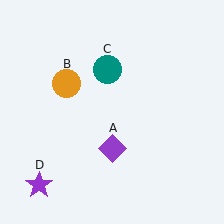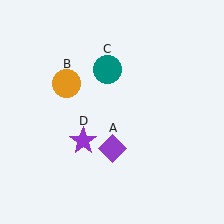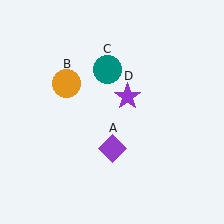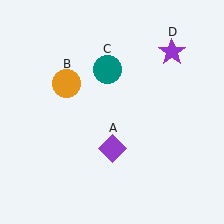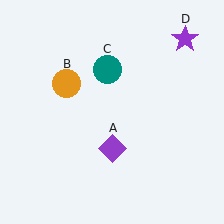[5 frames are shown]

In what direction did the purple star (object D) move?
The purple star (object D) moved up and to the right.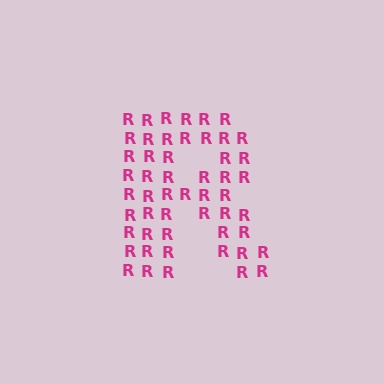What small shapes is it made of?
It is made of small letter R's.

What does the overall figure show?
The overall figure shows the letter R.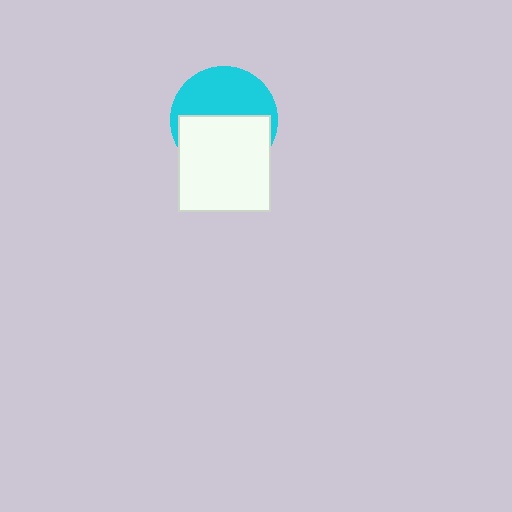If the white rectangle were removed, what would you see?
You would see the complete cyan circle.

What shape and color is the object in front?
The object in front is a white rectangle.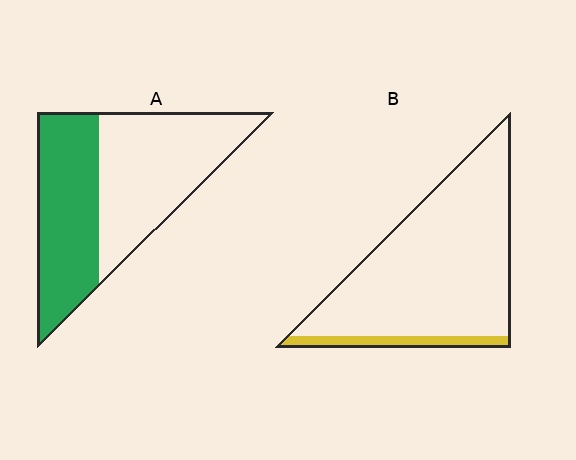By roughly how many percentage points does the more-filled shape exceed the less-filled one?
By roughly 35 percentage points (A over B).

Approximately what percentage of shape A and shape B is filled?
A is approximately 45% and B is approximately 10%.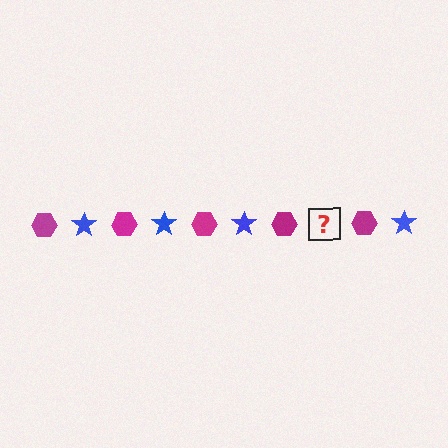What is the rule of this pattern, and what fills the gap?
The rule is that the pattern alternates between magenta hexagon and blue star. The gap should be filled with a blue star.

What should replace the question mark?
The question mark should be replaced with a blue star.